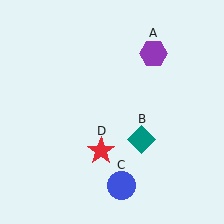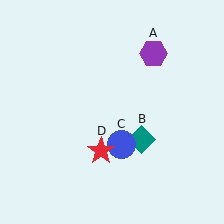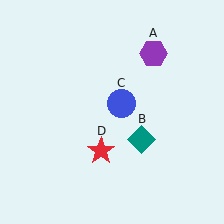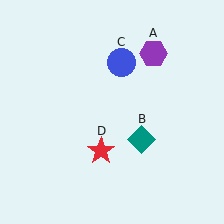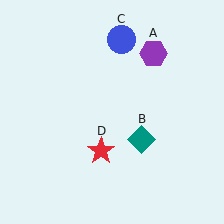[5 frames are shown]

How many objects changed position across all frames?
1 object changed position: blue circle (object C).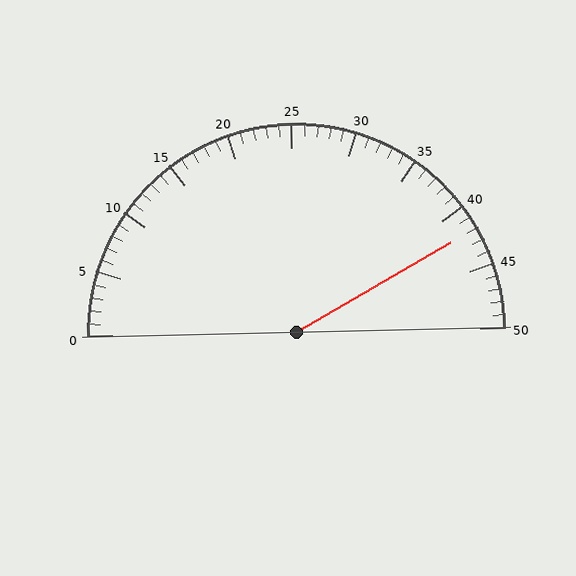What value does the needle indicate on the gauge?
The needle indicates approximately 42.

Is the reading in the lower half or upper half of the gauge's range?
The reading is in the upper half of the range (0 to 50).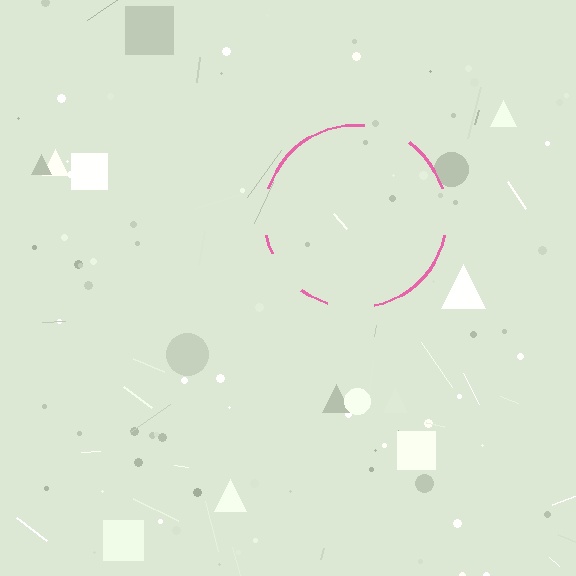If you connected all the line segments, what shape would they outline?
They would outline a circle.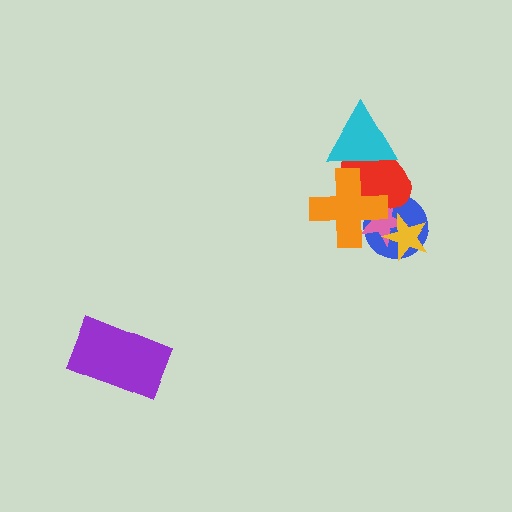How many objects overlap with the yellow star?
2 objects overlap with the yellow star.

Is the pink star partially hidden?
Yes, it is partially covered by another shape.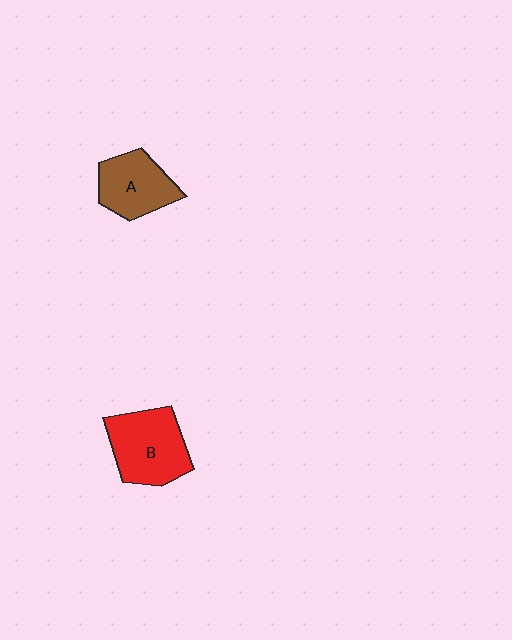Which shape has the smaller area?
Shape A (brown).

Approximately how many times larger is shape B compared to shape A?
Approximately 1.3 times.